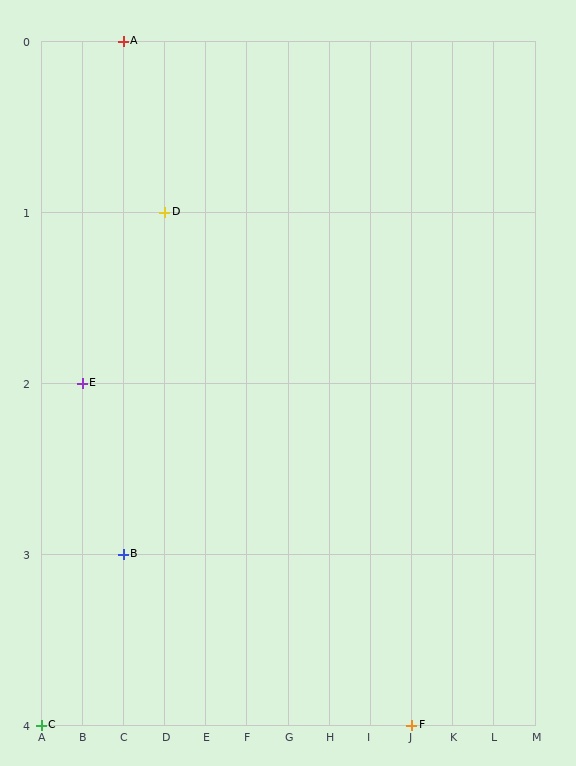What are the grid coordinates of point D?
Point D is at grid coordinates (D, 1).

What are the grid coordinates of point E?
Point E is at grid coordinates (B, 2).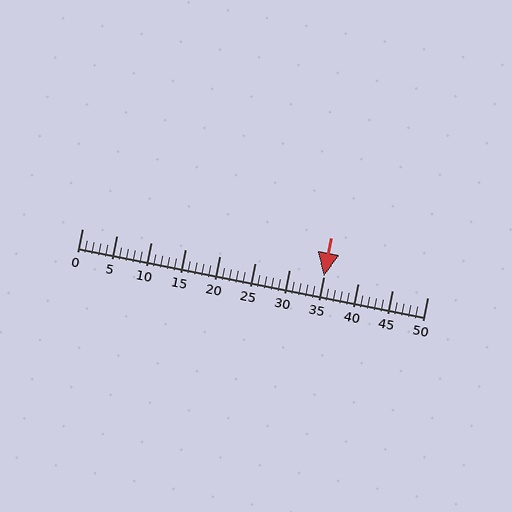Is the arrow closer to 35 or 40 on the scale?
The arrow is closer to 35.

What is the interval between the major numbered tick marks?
The major tick marks are spaced 5 units apart.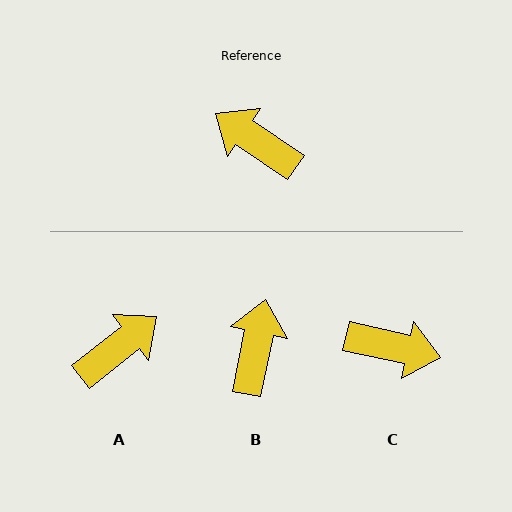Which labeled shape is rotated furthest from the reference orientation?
C, about 159 degrees away.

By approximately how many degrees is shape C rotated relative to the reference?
Approximately 159 degrees clockwise.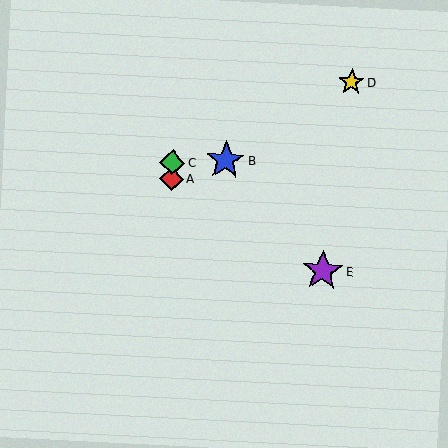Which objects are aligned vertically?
Objects A, C are aligned vertically.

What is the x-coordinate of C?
Object C is at x≈172.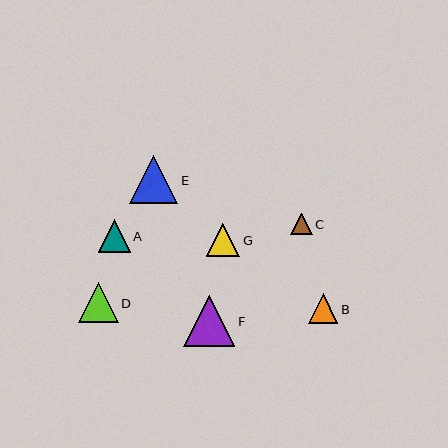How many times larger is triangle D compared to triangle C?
Triangle D is approximately 1.9 times the size of triangle C.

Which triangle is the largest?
Triangle F is the largest with a size of approximately 51 pixels.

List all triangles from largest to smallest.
From largest to smallest: F, E, D, G, A, B, C.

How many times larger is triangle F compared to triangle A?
Triangle F is approximately 1.6 times the size of triangle A.